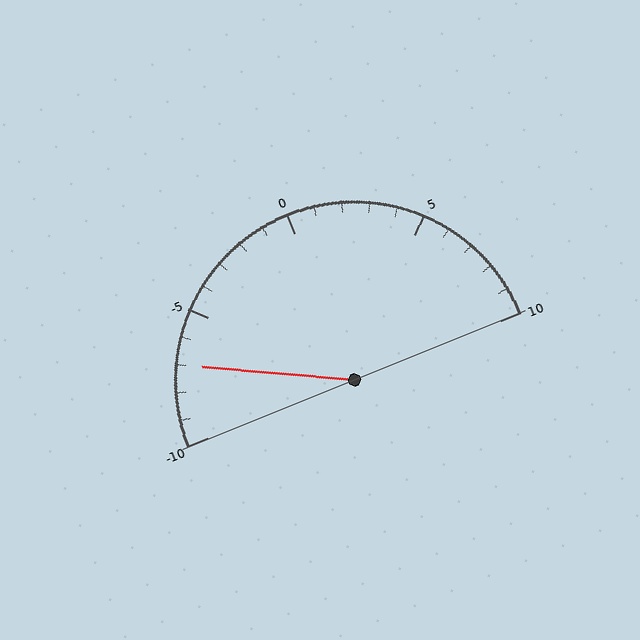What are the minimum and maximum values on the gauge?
The gauge ranges from -10 to 10.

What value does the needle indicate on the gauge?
The needle indicates approximately -7.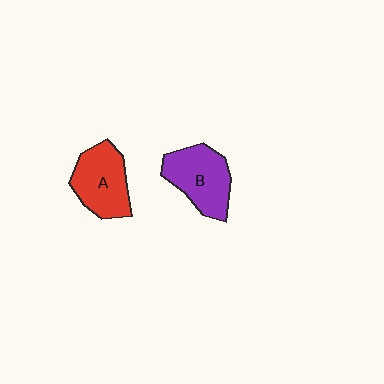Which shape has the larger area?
Shape B (purple).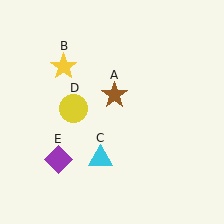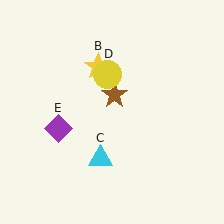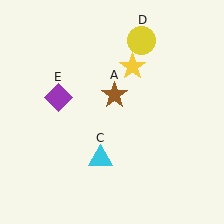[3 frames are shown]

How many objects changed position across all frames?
3 objects changed position: yellow star (object B), yellow circle (object D), purple diamond (object E).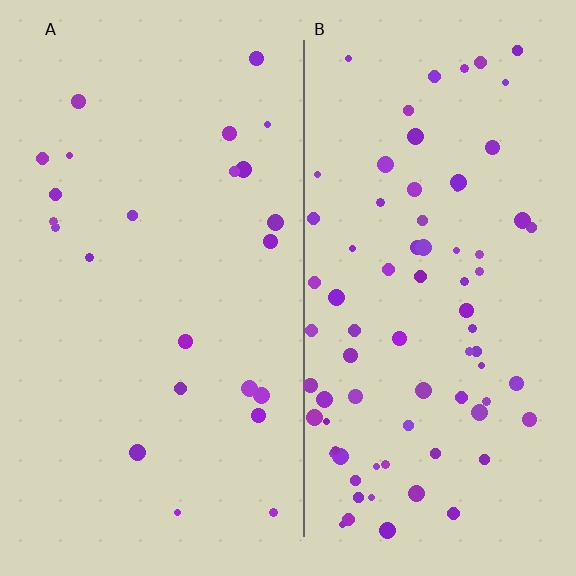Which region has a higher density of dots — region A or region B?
B (the right).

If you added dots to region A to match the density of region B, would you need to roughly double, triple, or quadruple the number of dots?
Approximately triple.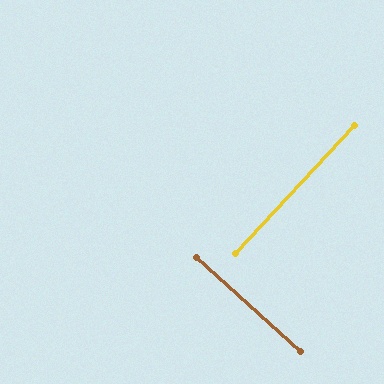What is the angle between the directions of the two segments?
Approximately 89 degrees.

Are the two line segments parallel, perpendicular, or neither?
Perpendicular — they meet at approximately 89°.